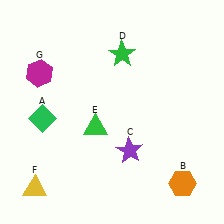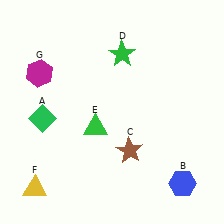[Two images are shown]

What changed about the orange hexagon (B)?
In Image 1, B is orange. In Image 2, it changed to blue.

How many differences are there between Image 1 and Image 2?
There are 2 differences between the two images.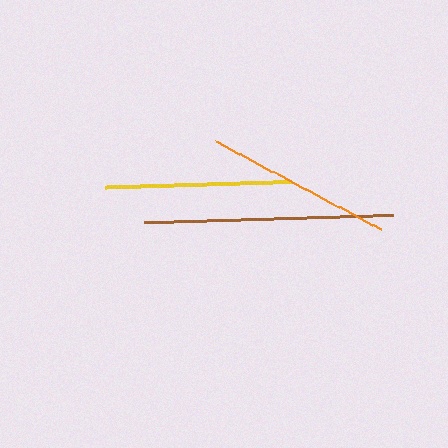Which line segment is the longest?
The brown line is the longest at approximately 249 pixels.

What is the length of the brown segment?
The brown segment is approximately 249 pixels long.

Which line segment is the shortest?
The yellow line is the shortest at approximately 186 pixels.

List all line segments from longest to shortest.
From longest to shortest: brown, orange, yellow.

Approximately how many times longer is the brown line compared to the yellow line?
The brown line is approximately 1.3 times the length of the yellow line.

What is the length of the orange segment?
The orange segment is approximately 187 pixels long.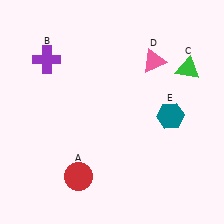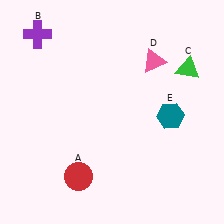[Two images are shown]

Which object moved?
The purple cross (B) moved up.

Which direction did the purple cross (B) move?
The purple cross (B) moved up.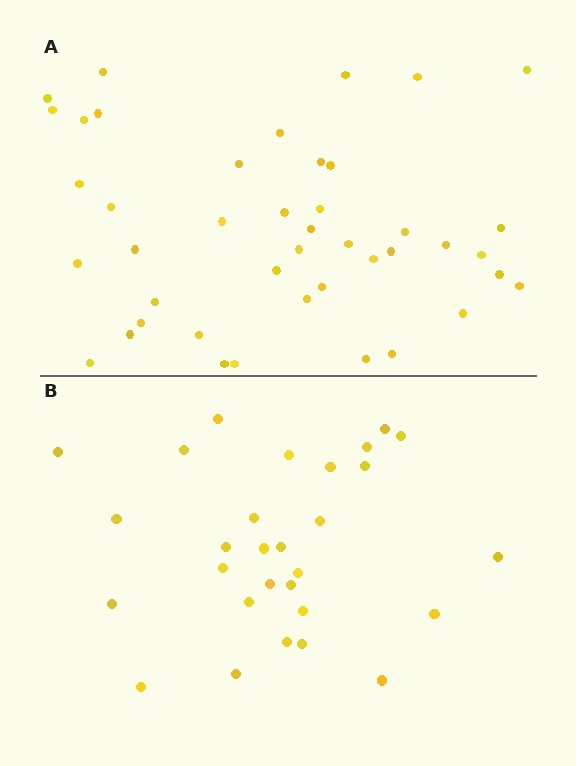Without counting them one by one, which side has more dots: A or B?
Region A (the top region) has more dots.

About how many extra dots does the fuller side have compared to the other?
Region A has approximately 15 more dots than region B.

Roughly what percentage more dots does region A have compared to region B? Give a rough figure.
About 50% more.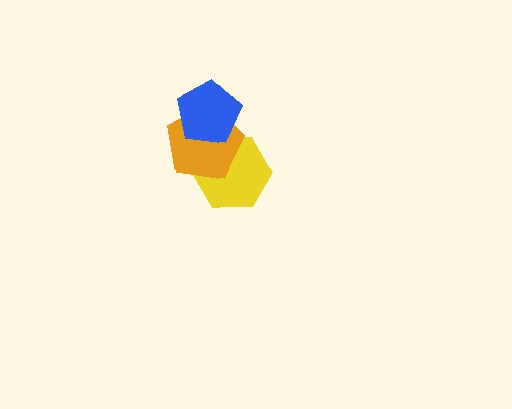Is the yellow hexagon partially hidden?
Yes, it is partially covered by another shape.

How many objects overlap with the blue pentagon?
2 objects overlap with the blue pentagon.